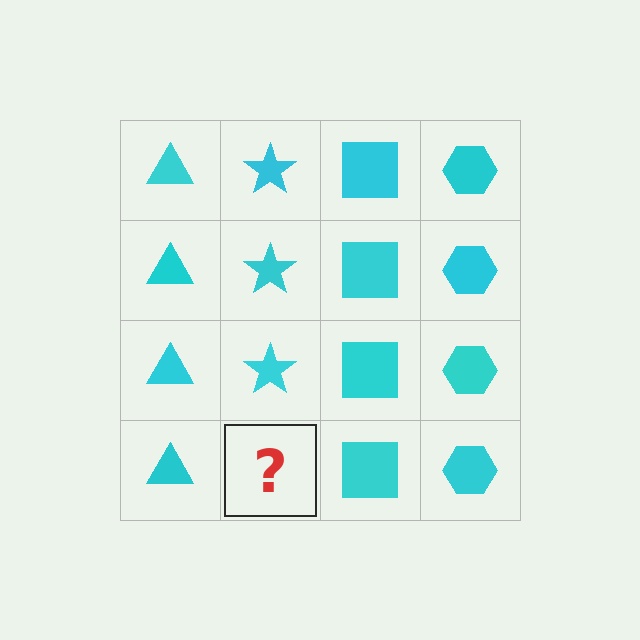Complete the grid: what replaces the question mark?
The question mark should be replaced with a cyan star.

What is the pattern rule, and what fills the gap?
The rule is that each column has a consistent shape. The gap should be filled with a cyan star.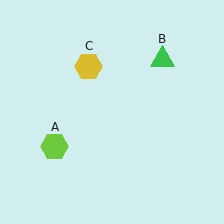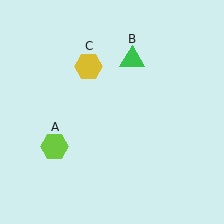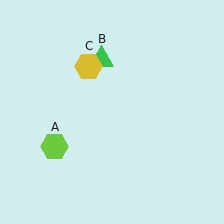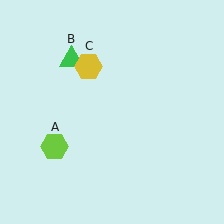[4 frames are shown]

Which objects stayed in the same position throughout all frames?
Lime hexagon (object A) and yellow hexagon (object C) remained stationary.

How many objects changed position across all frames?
1 object changed position: green triangle (object B).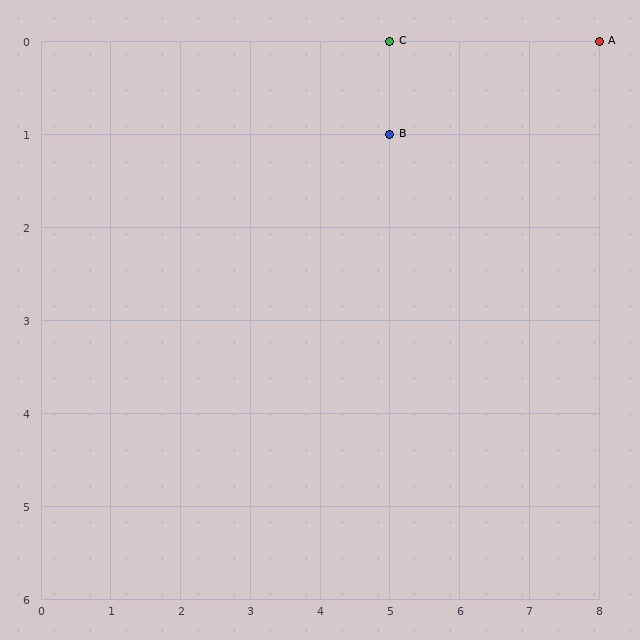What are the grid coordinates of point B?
Point B is at grid coordinates (5, 1).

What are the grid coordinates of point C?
Point C is at grid coordinates (5, 0).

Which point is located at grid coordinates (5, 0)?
Point C is at (5, 0).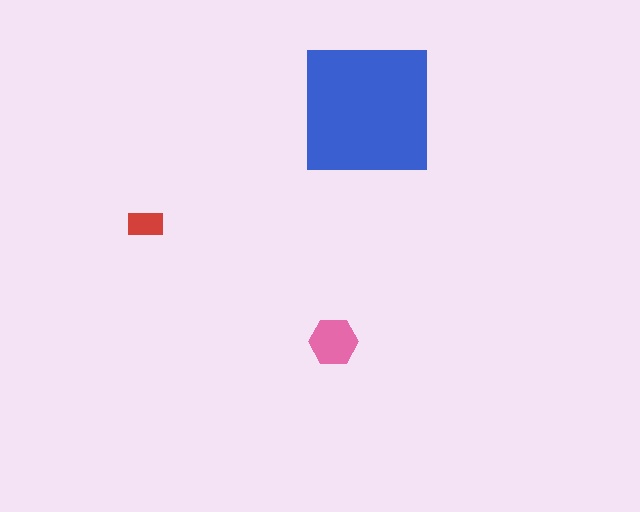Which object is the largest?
The blue square.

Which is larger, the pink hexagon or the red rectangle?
The pink hexagon.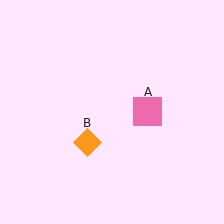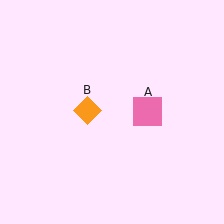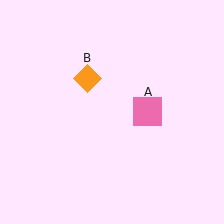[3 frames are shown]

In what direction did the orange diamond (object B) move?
The orange diamond (object B) moved up.